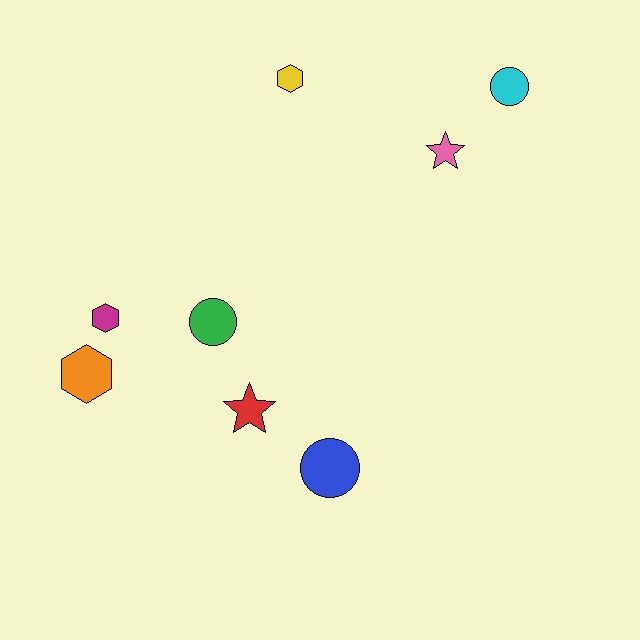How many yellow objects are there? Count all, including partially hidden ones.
There is 1 yellow object.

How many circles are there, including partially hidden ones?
There are 3 circles.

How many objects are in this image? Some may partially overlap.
There are 8 objects.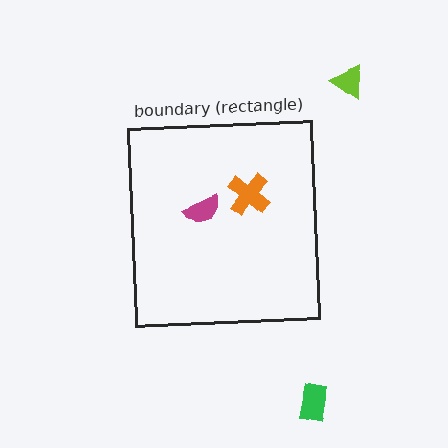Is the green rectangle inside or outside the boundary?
Outside.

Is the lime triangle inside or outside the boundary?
Outside.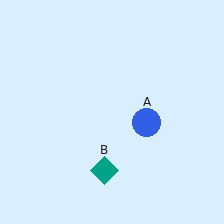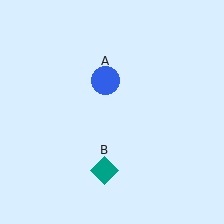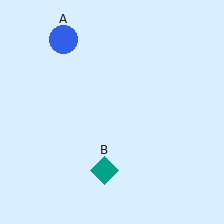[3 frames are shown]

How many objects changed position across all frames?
1 object changed position: blue circle (object A).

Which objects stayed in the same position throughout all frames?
Teal diamond (object B) remained stationary.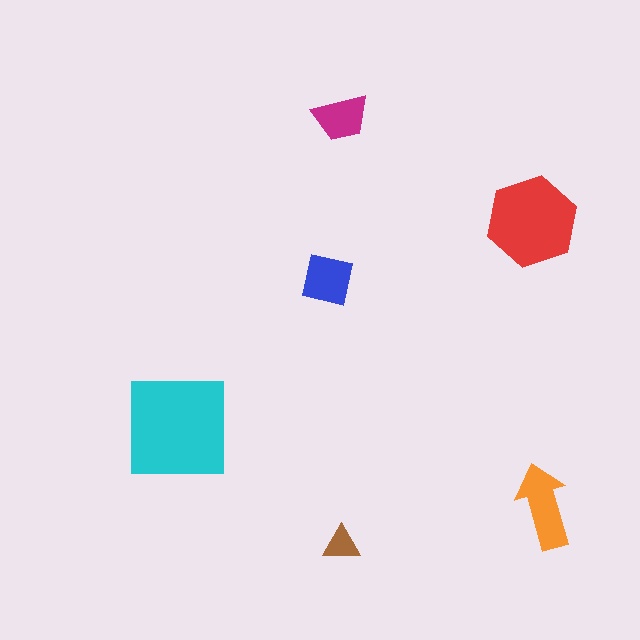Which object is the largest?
The cyan square.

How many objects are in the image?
There are 6 objects in the image.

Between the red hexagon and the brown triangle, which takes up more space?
The red hexagon.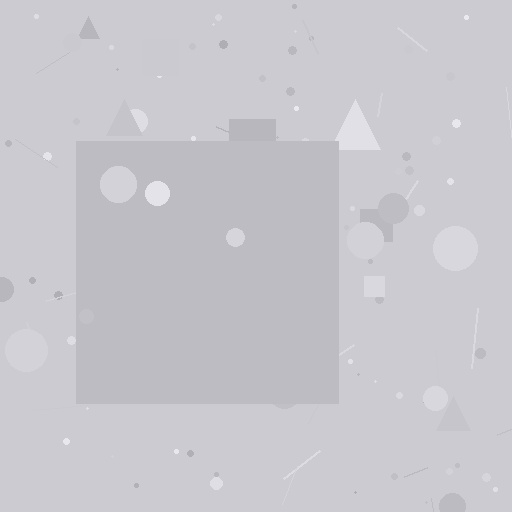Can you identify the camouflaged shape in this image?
The camouflaged shape is a square.